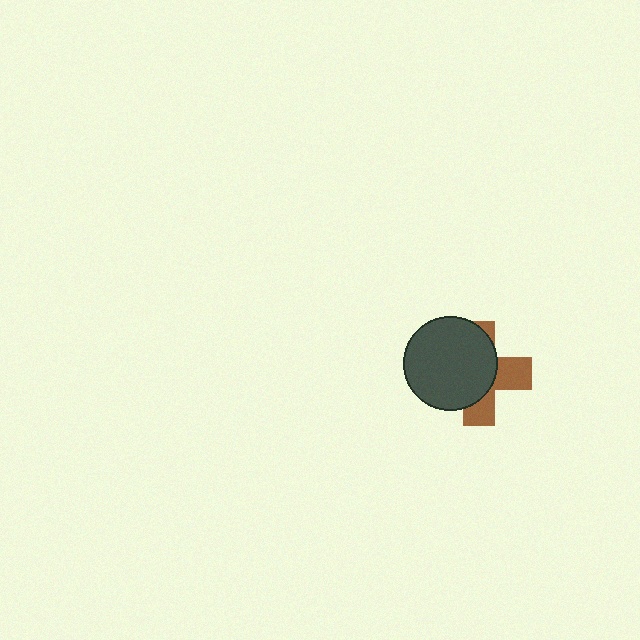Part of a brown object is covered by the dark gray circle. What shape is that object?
It is a cross.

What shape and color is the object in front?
The object in front is a dark gray circle.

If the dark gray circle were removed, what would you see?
You would see the complete brown cross.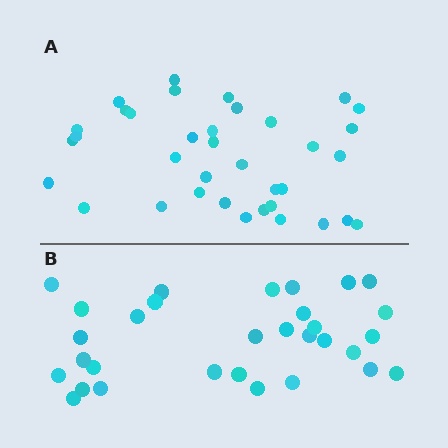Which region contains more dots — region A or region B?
Region A (the top region) has more dots.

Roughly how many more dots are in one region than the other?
Region A has about 5 more dots than region B.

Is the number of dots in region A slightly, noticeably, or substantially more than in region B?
Region A has only slightly more — the two regions are fairly close. The ratio is roughly 1.2 to 1.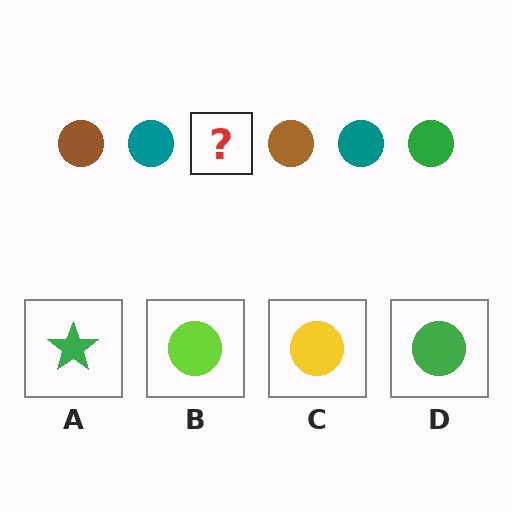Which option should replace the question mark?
Option D.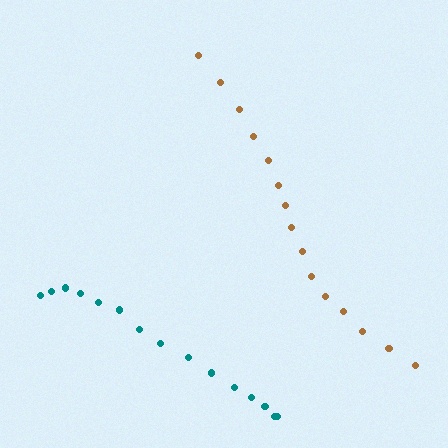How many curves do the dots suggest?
There are 2 distinct paths.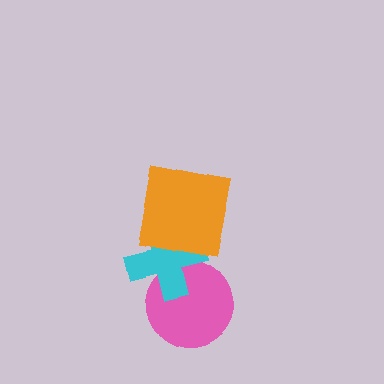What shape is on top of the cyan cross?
The orange square is on top of the cyan cross.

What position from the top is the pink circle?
The pink circle is 3rd from the top.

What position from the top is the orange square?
The orange square is 1st from the top.